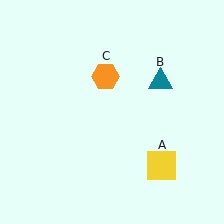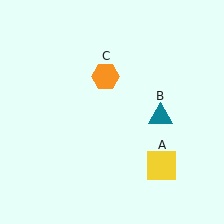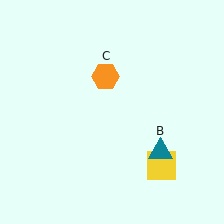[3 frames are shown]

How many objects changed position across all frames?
1 object changed position: teal triangle (object B).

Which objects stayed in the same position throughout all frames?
Yellow square (object A) and orange hexagon (object C) remained stationary.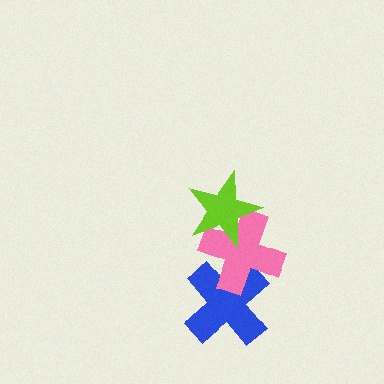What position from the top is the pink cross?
The pink cross is 2nd from the top.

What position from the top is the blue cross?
The blue cross is 3rd from the top.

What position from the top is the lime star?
The lime star is 1st from the top.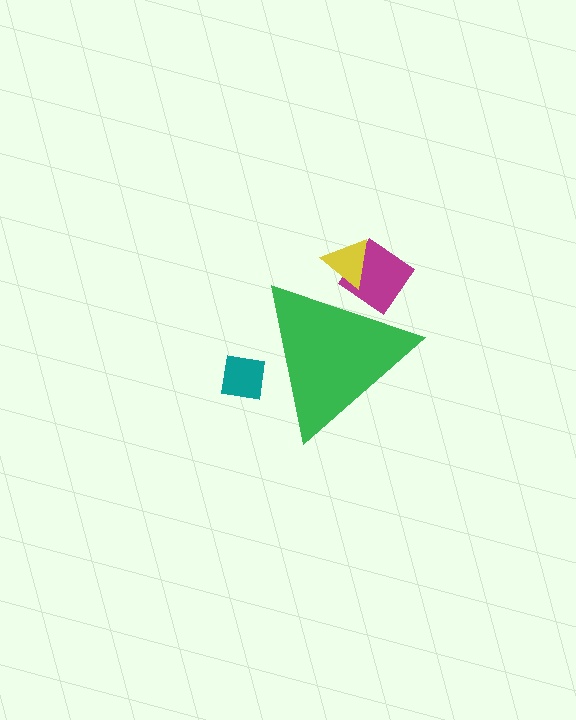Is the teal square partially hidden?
Yes, the teal square is partially hidden behind the green triangle.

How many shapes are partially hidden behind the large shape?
3 shapes are partially hidden.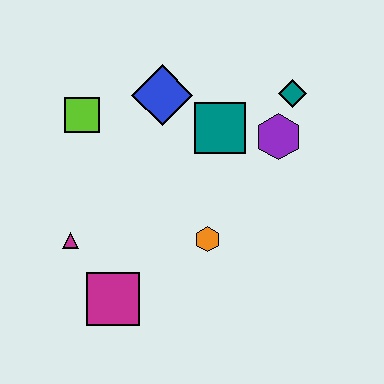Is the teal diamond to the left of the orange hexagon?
No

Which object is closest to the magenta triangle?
The magenta square is closest to the magenta triangle.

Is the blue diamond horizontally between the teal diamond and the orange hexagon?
No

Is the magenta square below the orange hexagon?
Yes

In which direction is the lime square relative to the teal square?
The lime square is to the left of the teal square.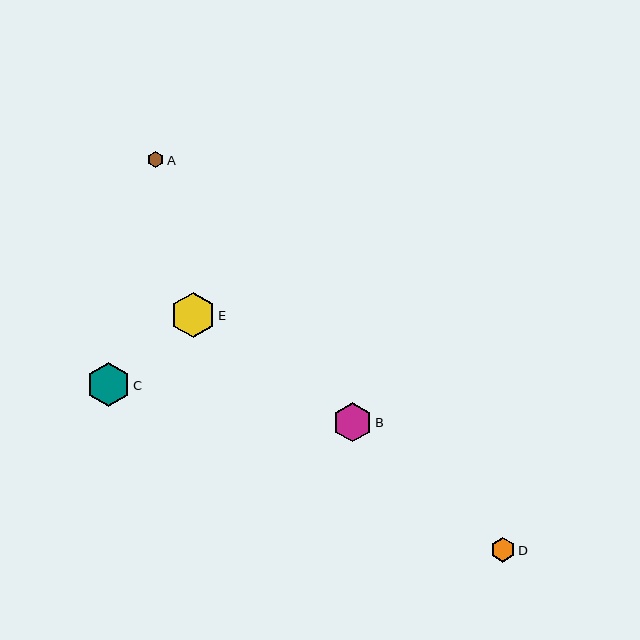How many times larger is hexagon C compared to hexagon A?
Hexagon C is approximately 2.7 times the size of hexagon A.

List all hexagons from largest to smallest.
From largest to smallest: E, C, B, D, A.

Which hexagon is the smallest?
Hexagon A is the smallest with a size of approximately 16 pixels.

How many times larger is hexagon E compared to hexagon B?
Hexagon E is approximately 1.1 times the size of hexagon B.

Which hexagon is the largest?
Hexagon E is the largest with a size of approximately 45 pixels.